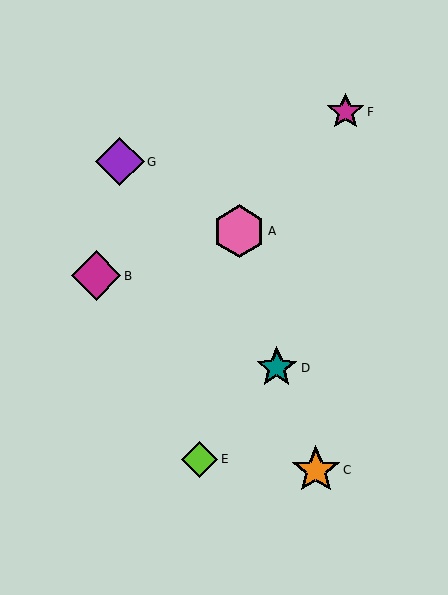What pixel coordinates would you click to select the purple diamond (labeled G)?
Click at (120, 162) to select the purple diamond G.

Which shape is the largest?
The pink hexagon (labeled A) is the largest.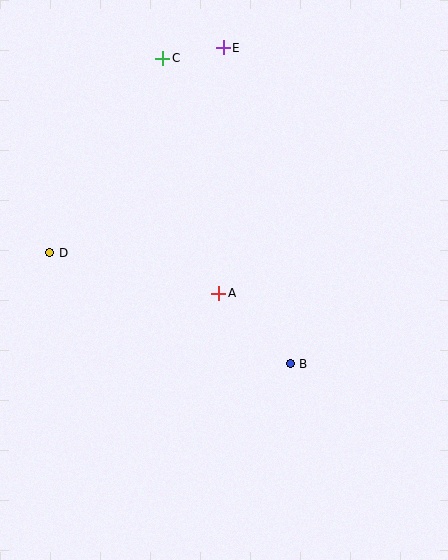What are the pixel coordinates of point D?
Point D is at (50, 253).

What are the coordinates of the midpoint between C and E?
The midpoint between C and E is at (193, 53).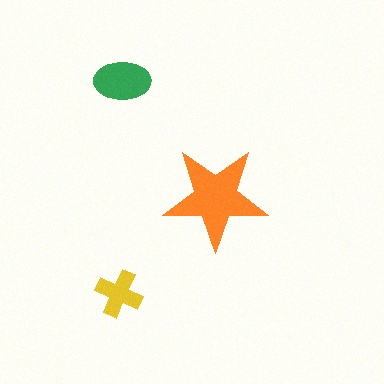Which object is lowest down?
The yellow cross is bottommost.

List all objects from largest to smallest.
The orange star, the green ellipse, the yellow cross.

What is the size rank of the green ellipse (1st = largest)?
2nd.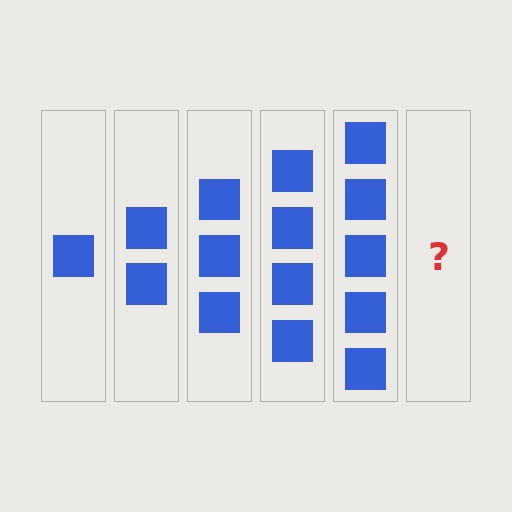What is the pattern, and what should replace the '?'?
The pattern is that each step adds one more square. The '?' should be 6 squares.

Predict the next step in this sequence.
The next step is 6 squares.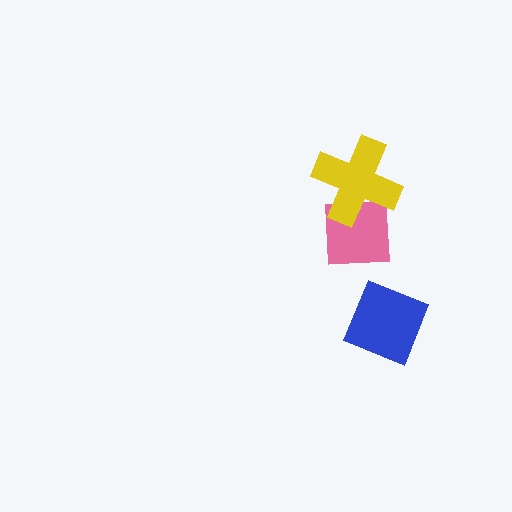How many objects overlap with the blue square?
0 objects overlap with the blue square.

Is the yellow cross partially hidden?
No, no other shape covers it.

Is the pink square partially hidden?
Yes, it is partially covered by another shape.